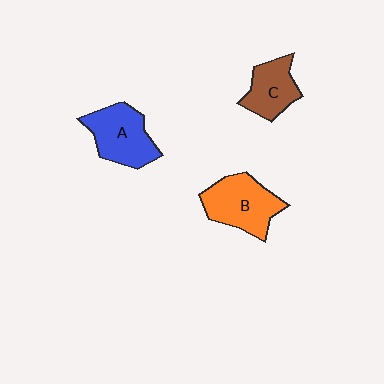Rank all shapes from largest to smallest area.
From largest to smallest: B (orange), A (blue), C (brown).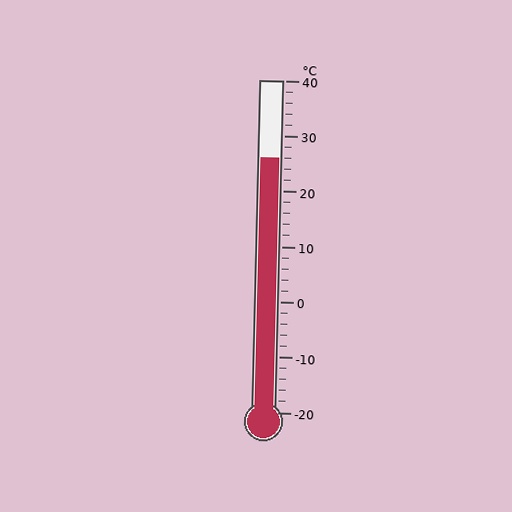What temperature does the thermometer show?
The thermometer shows approximately 26°C.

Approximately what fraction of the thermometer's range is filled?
The thermometer is filled to approximately 75% of its range.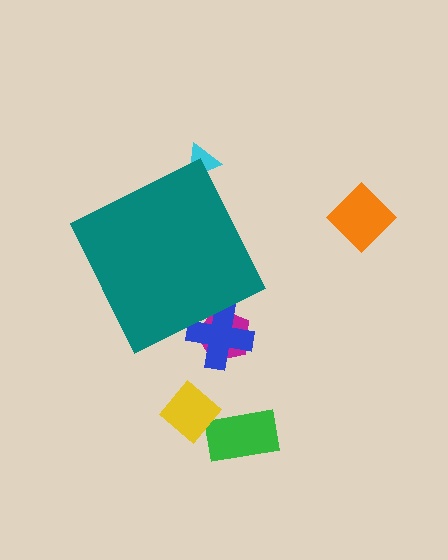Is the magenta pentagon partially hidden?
Yes, the magenta pentagon is partially hidden behind the teal diamond.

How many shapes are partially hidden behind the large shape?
3 shapes are partially hidden.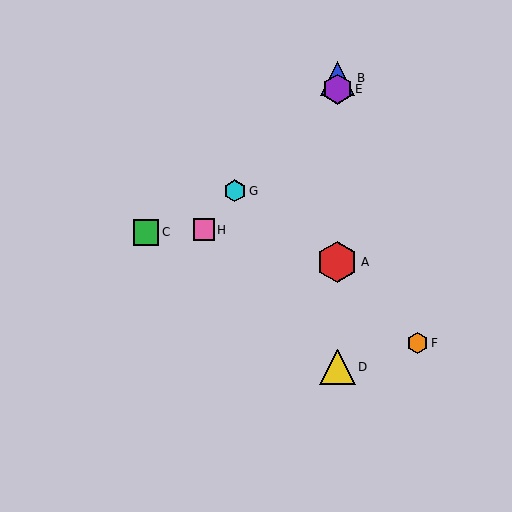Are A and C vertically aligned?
No, A is at x≈337 and C is at x≈146.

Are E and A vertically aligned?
Yes, both are at x≈337.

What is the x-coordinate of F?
Object F is at x≈418.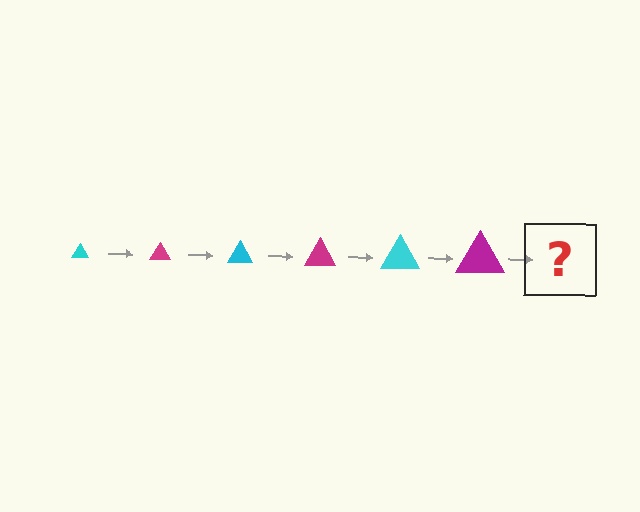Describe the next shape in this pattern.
It should be a cyan triangle, larger than the previous one.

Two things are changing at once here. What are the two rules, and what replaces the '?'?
The two rules are that the triangle grows larger each step and the color cycles through cyan and magenta. The '?' should be a cyan triangle, larger than the previous one.